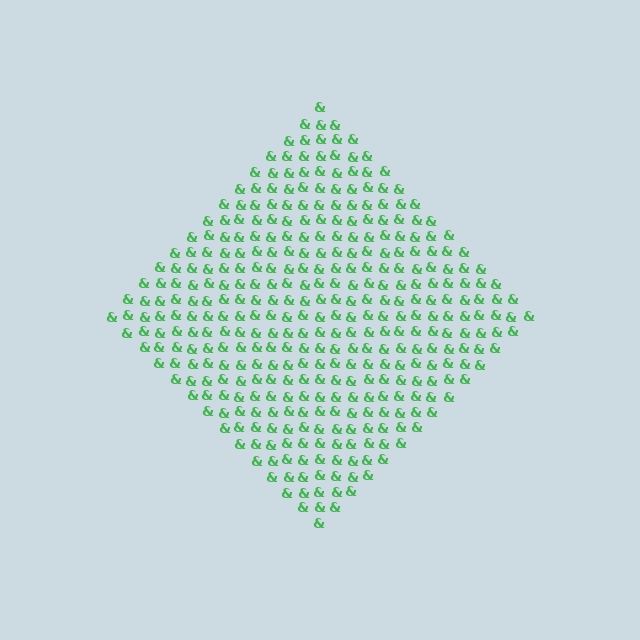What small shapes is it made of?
It is made of small ampersands.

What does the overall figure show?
The overall figure shows a diamond.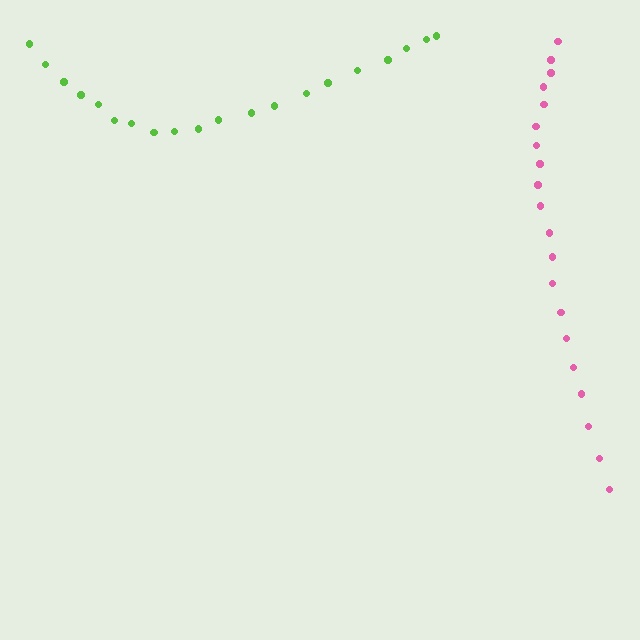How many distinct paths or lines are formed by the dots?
There are 2 distinct paths.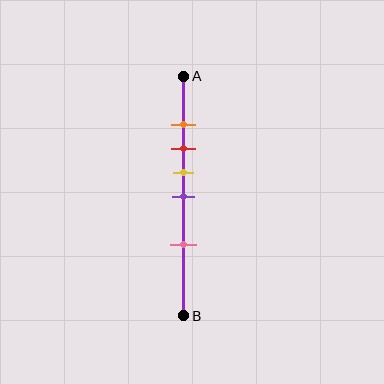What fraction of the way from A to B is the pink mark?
The pink mark is approximately 70% (0.7) of the way from A to B.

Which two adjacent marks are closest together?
The orange and red marks are the closest adjacent pair.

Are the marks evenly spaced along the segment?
No, the marks are not evenly spaced.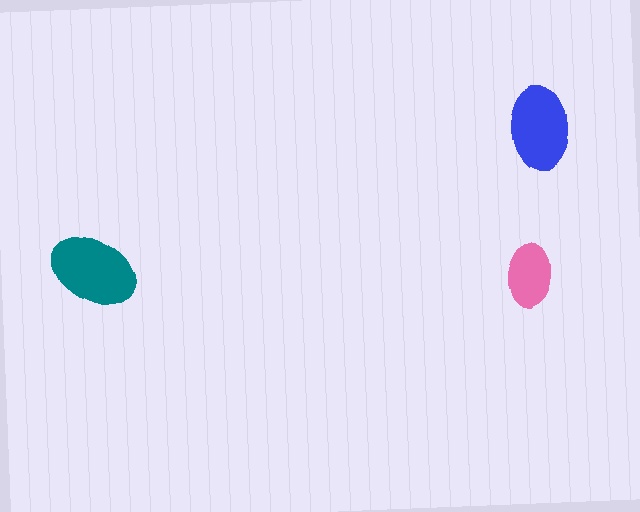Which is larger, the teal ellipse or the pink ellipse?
The teal one.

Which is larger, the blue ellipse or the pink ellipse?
The blue one.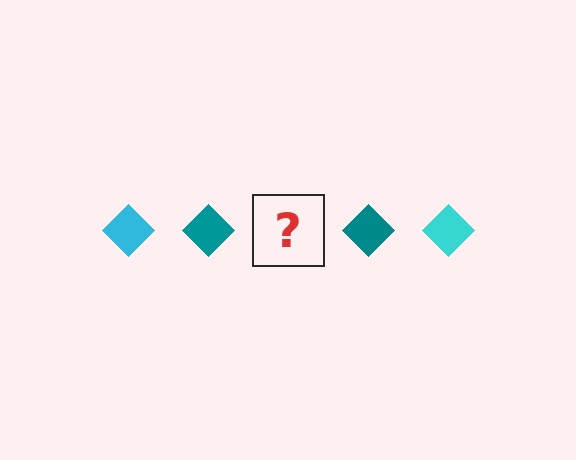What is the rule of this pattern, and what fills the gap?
The rule is that the pattern cycles through cyan, teal diamonds. The gap should be filled with a cyan diamond.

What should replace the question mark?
The question mark should be replaced with a cyan diamond.